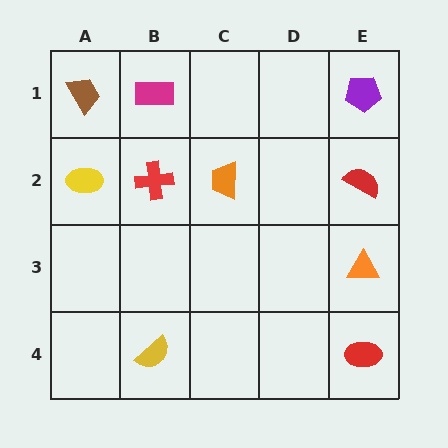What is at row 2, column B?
A red cross.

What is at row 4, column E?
A red ellipse.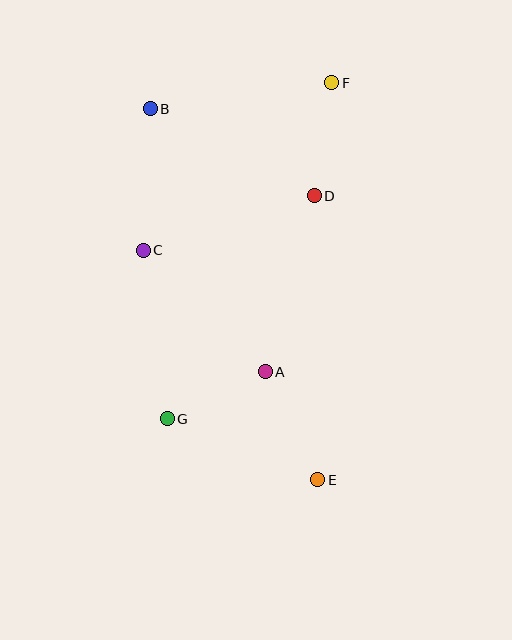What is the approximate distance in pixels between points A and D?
The distance between A and D is approximately 183 pixels.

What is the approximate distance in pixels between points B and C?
The distance between B and C is approximately 142 pixels.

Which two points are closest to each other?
Points A and G are closest to each other.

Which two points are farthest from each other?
Points B and E are farthest from each other.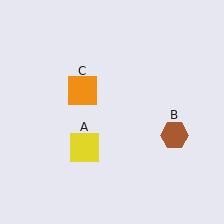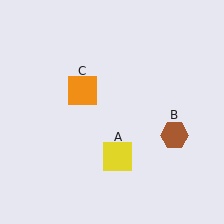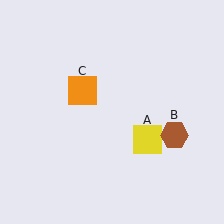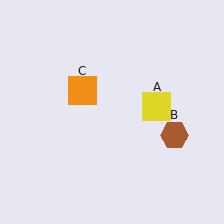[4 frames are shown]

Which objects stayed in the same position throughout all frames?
Brown hexagon (object B) and orange square (object C) remained stationary.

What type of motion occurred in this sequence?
The yellow square (object A) rotated counterclockwise around the center of the scene.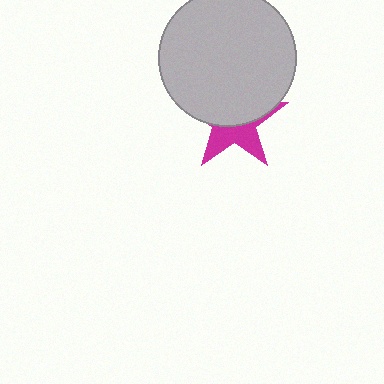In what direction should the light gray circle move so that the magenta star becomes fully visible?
The light gray circle should move up. That is the shortest direction to clear the overlap and leave the magenta star fully visible.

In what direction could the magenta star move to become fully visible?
The magenta star could move down. That would shift it out from behind the light gray circle entirely.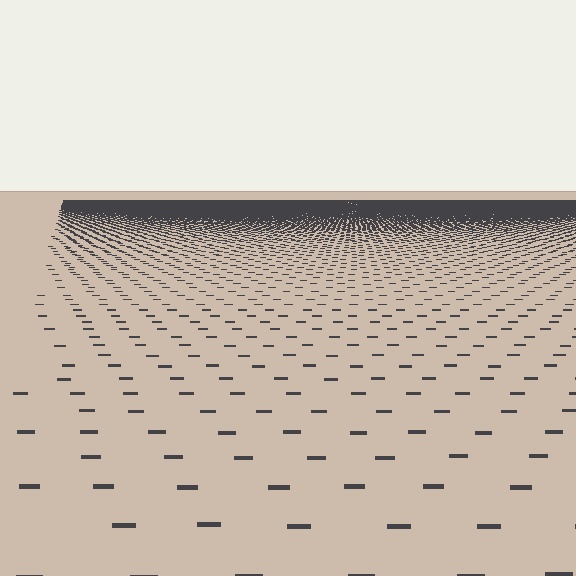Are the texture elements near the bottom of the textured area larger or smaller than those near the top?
Larger. Near the bottom, elements are closer to the viewer and appear at a bigger on-screen size.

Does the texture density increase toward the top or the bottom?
Density increases toward the top.